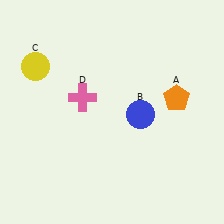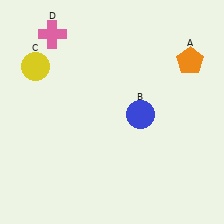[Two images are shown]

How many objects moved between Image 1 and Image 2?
2 objects moved between the two images.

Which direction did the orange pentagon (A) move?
The orange pentagon (A) moved up.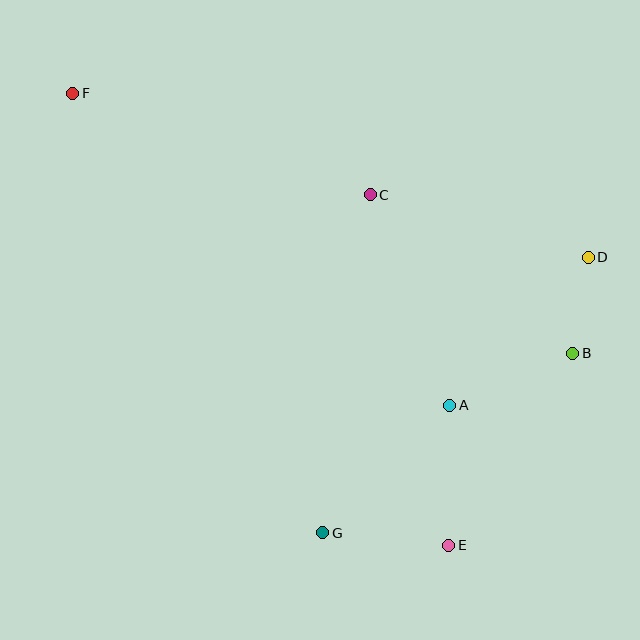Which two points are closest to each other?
Points B and D are closest to each other.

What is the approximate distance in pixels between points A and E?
The distance between A and E is approximately 140 pixels.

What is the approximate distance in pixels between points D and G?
The distance between D and G is approximately 383 pixels.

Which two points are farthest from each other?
Points E and F are farthest from each other.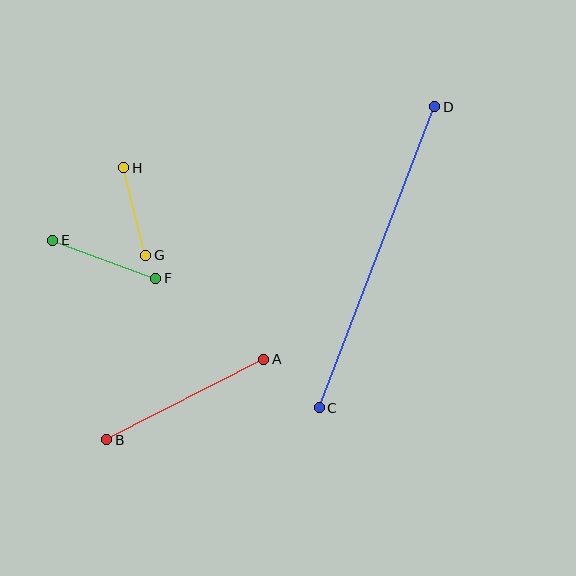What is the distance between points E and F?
The distance is approximately 110 pixels.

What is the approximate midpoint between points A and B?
The midpoint is at approximately (185, 400) pixels.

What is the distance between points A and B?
The distance is approximately 177 pixels.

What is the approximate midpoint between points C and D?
The midpoint is at approximately (377, 257) pixels.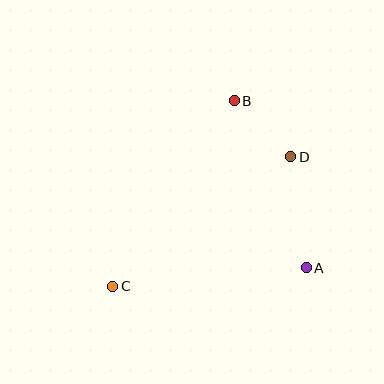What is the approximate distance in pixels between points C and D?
The distance between C and D is approximately 220 pixels.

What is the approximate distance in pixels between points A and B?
The distance between A and B is approximately 182 pixels.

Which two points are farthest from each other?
Points B and C are farthest from each other.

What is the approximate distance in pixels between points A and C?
The distance between A and C is approximately 194 pixels.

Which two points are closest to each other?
Points B and D are closest to each other.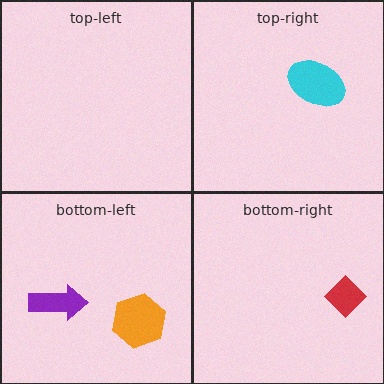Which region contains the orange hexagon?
The bottom-left region.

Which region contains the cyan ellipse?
The top-right region.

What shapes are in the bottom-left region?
The purple arrow, the orange hexagon.